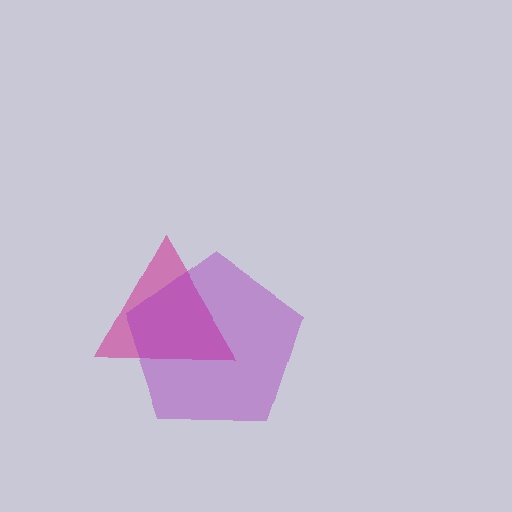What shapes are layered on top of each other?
The layered shapes are: a magenta triangle, a purple pentagon.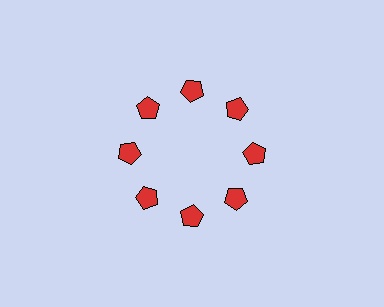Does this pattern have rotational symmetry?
Yes, this pattern has 8-fold rotational symmetry. It looks the same after rotating 45 degrees around the center.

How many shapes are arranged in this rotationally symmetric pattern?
There are 8 shapes, arranged in 8 groups of 1.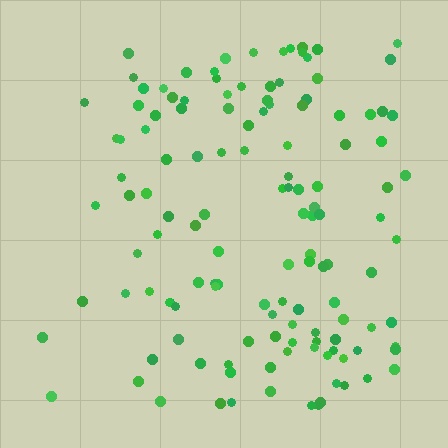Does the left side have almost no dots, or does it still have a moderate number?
Still a moderate number, just noticeably fewer than the right.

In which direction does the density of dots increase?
From left to right, with the right side densest.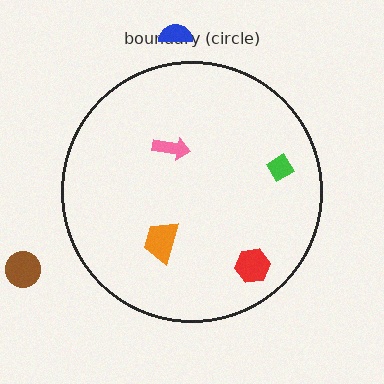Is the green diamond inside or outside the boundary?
Inside.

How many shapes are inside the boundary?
4 inside, 2 outside.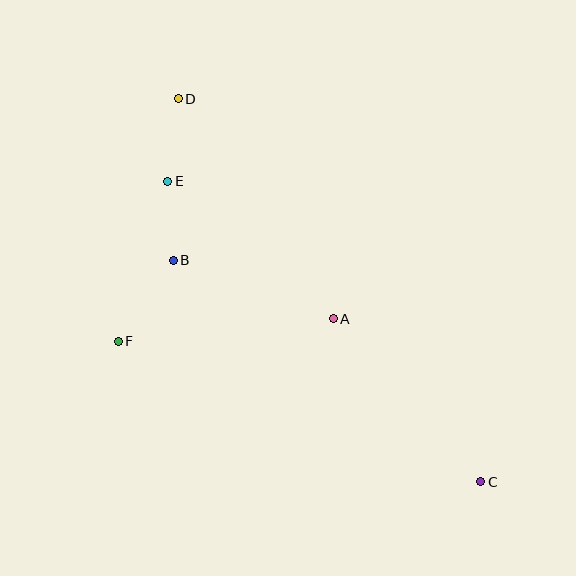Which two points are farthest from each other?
Points C and D are farthest from each other.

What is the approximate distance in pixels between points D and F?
The distance between D and F is approximately 250 pixels.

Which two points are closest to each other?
Points B and E are closest to each other.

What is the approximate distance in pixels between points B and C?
The distance between B and C is approximately 379 pixels.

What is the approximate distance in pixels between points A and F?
The distance between A and F is approximately 216 pixels.